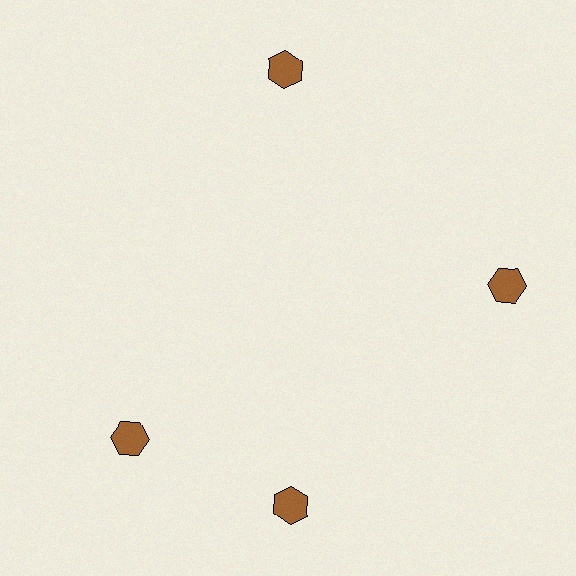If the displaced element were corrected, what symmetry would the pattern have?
It would have 4-fold rotational symmetry — the pattern would map onto itself every 90 degrees.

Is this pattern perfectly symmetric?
No. The 4 brown hexagons are arranged in a ring, but one element near the 9 o'clock position is rotated out of alignment along the ring, breaking the 4-fold rotational symmetry.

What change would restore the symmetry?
The symmetry would be restored by rotating it back into even spacing with its neighbors so that all 4 hexagons sit at equal angles and equal distance from the center.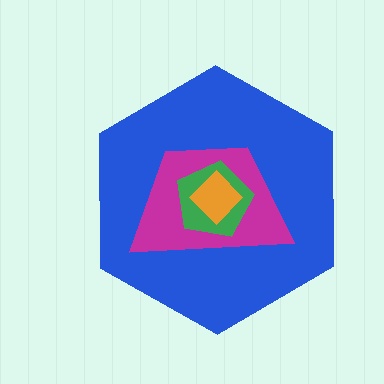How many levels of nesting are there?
4.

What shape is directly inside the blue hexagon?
The magenta trapezoid.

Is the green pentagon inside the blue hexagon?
Yes.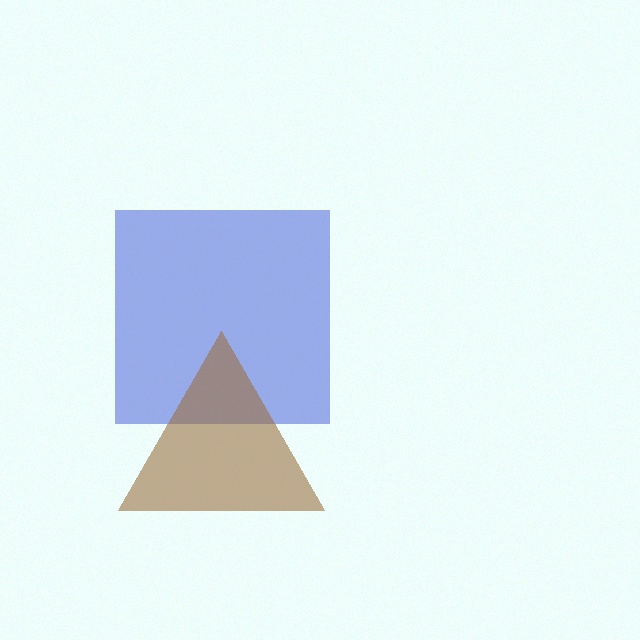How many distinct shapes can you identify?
There are 2 distinct shapes: a blue square, a brown triangle.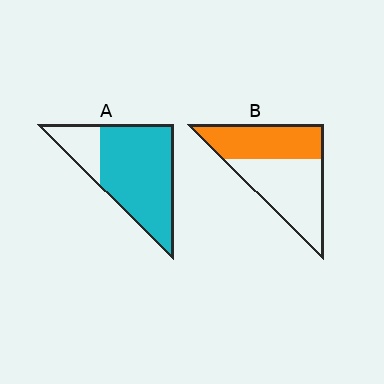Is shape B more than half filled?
No.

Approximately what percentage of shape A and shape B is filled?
A is approximately 80% and B is approximately 45%.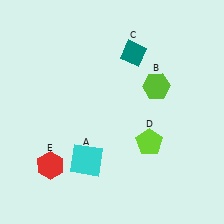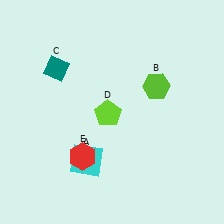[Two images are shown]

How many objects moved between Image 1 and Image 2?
3 objects moved between the two images.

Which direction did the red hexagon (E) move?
The red hexagon (E) moved right.